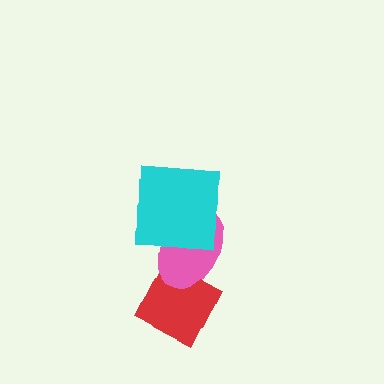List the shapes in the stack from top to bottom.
From top to bottom: the cyan square, the pink ellipse, the red diamond.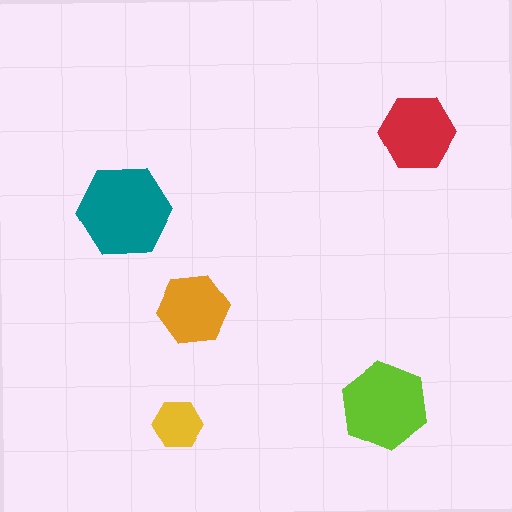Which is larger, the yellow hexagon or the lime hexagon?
The lime one.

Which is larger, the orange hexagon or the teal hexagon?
The teal one.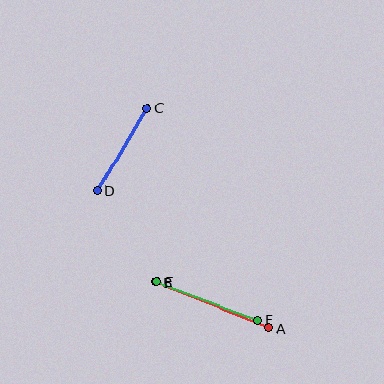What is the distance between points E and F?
The distance is approximately 108 pixels.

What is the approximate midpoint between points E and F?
The midpoint is at approximately (207, 301) pixels.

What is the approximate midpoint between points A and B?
The midpoint is at approximately (212, 305) pixels.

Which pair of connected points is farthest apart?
Points A and B are farthest apart.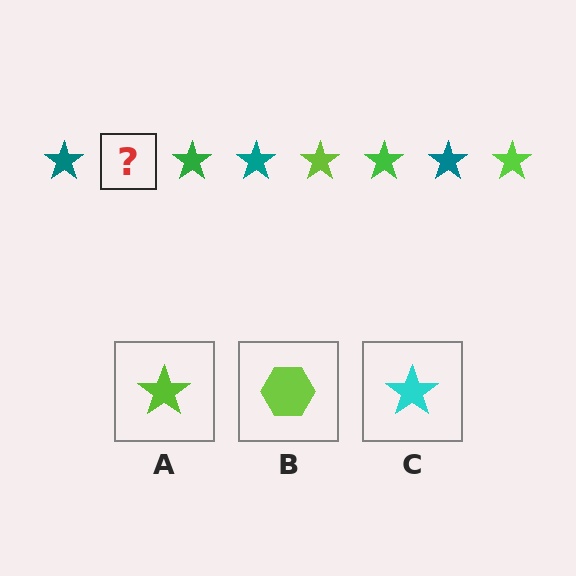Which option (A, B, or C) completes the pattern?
A.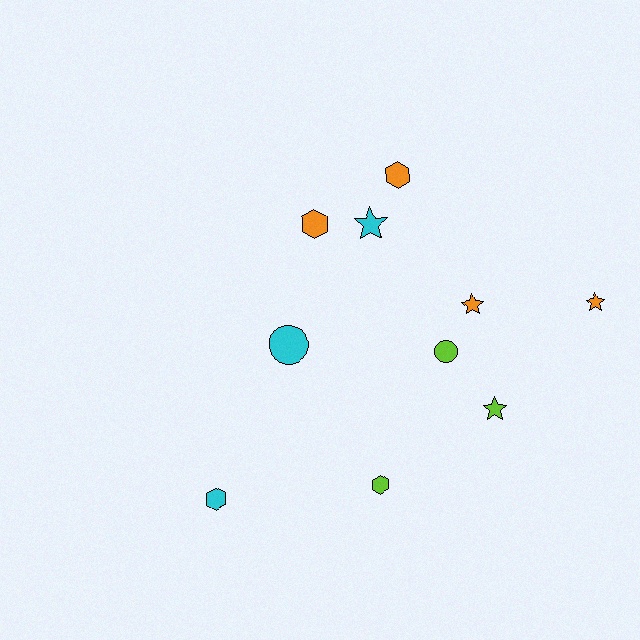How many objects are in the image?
There are 10 objects.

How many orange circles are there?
There are no orange circles.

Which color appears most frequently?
Orange, with 4 objects.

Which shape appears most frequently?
Hexagon, with 4 objects.